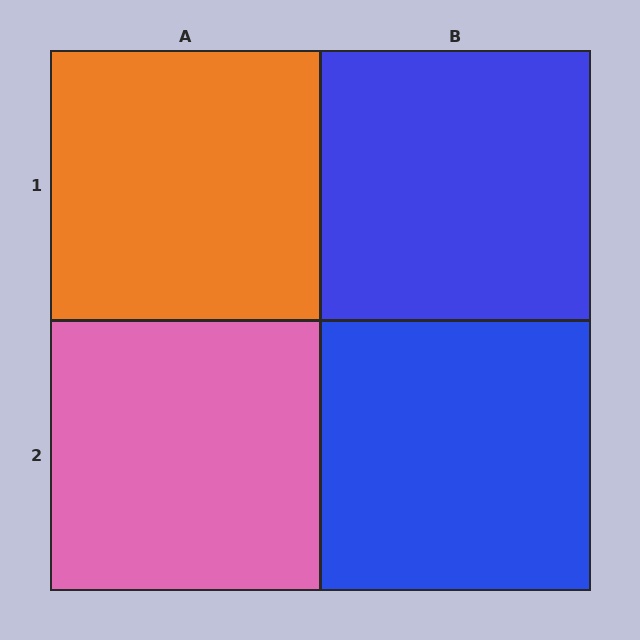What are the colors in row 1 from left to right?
Orange, blue.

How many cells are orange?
1 cell is orange.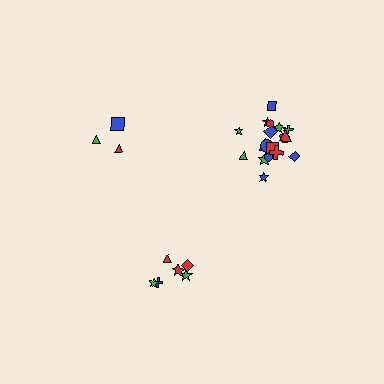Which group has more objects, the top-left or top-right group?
The top-right group.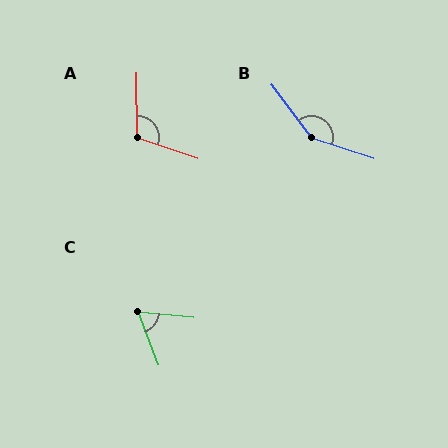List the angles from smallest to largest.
C (64°), A (109°), B (145°).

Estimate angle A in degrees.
Approximately 109 degrees.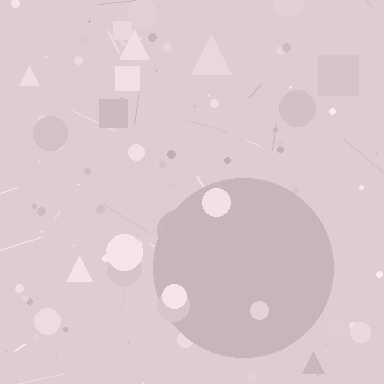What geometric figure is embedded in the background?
A circle is embedded in the background.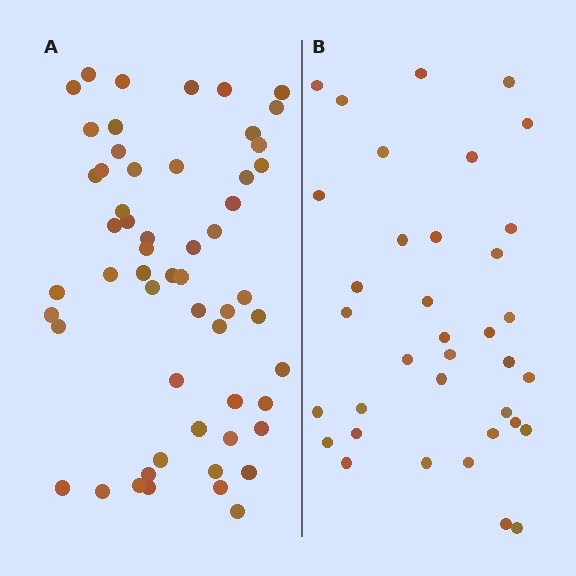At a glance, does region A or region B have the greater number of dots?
Region A (the left region) has more dots.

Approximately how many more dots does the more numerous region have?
Region A has approximately 20 more dots than region B.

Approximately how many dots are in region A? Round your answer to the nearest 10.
About 60 dots. (The exact count is 56, which rounds to 60.)